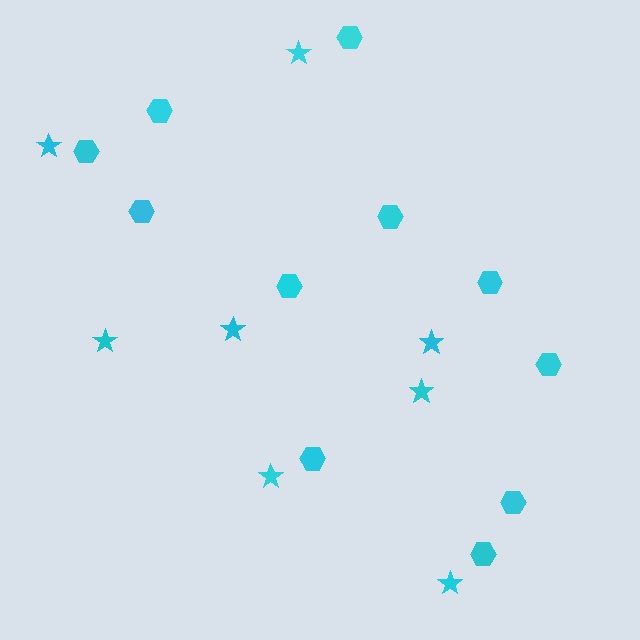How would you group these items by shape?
There are 2 groups: one group of hexagons (11) and one group of stars (8).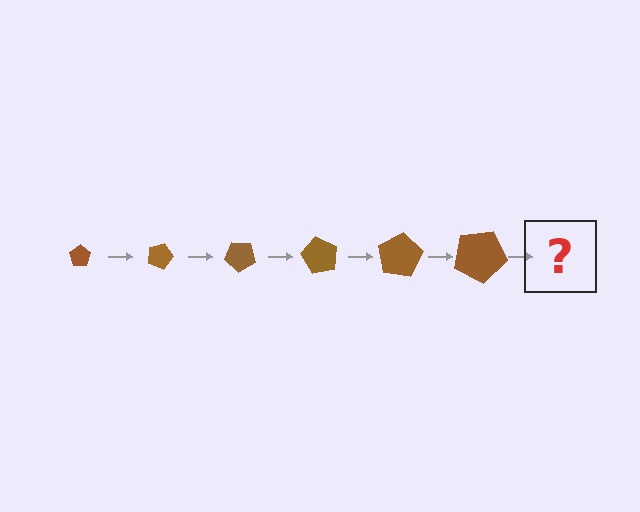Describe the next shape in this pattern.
It should be a pentagon, larger than the previous one and rotated 120 degrees from the start.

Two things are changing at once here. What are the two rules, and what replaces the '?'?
The two rules are that the pentagon grows larger each step and it rotates 20 degrees each step. The '?' should be a pentagon, larger than the previous one and rotated 120 degrees from the start.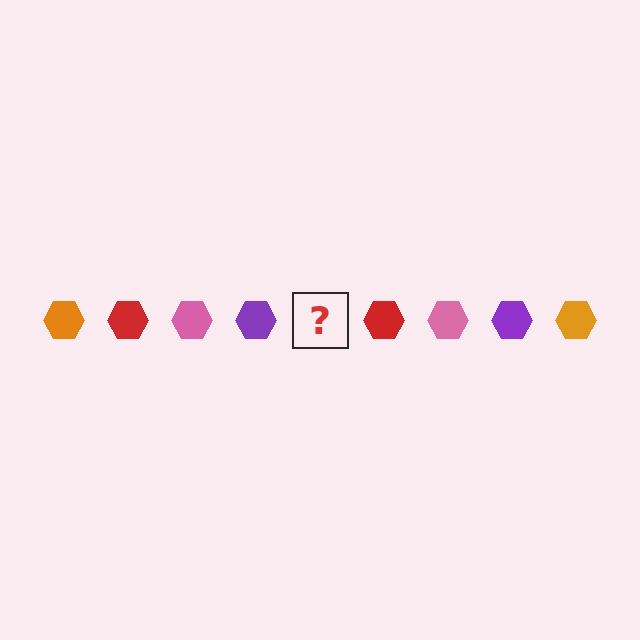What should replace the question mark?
The question mark should be replaced with an orange hexagon.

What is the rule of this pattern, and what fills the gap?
The rule is that the pattern cycles through orange, red, pink, purple hexagons. The gap should be filled with an orange hexagon.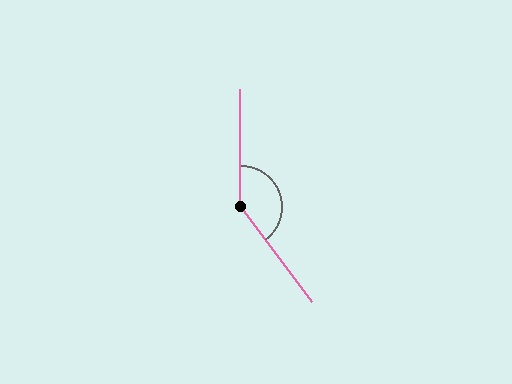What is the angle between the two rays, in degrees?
Approximately 143 degrees.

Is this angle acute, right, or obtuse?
It is obtuse.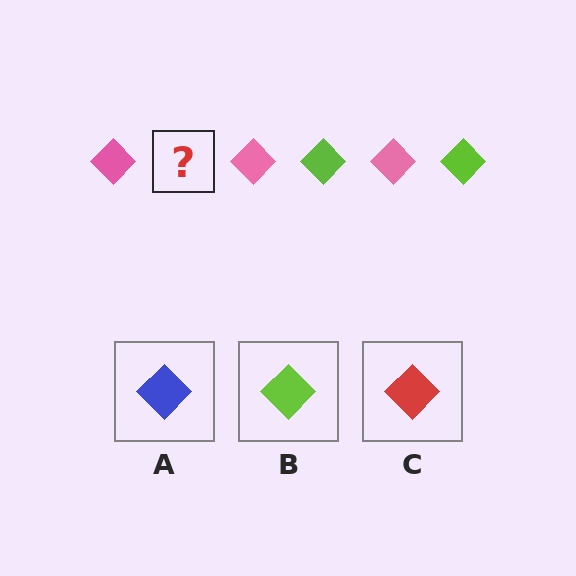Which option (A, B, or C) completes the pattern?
B.